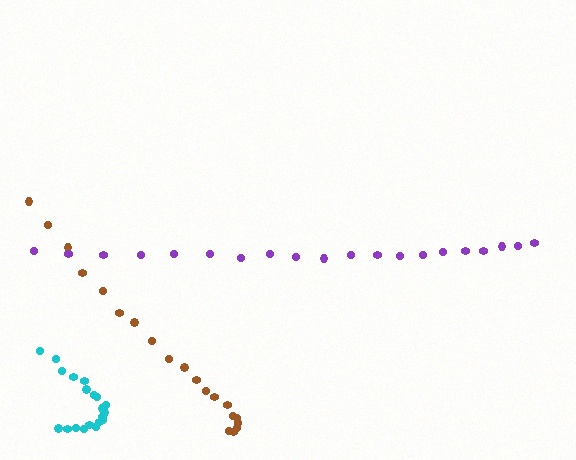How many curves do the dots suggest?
There are 3 distinct paths.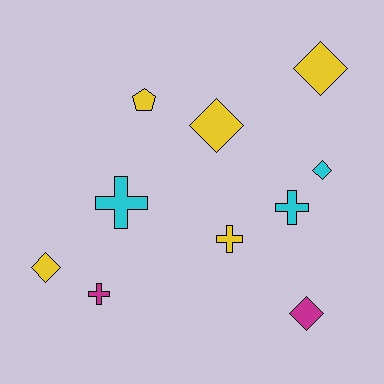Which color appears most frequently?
Yellow, with 5 objects.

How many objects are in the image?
There are 10 objects.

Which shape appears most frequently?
Diamond, with 5 objects.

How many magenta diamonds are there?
There is 1 magenta diamond.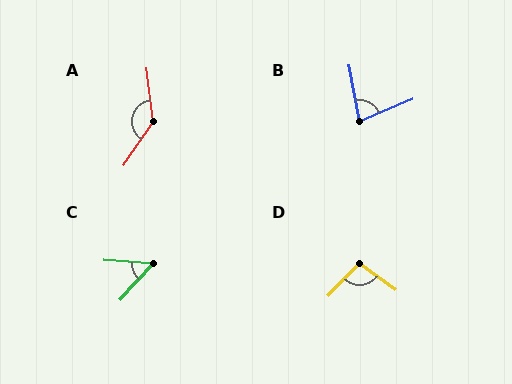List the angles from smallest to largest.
C (51°), B (77°), D (98°), A (139°).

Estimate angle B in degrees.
Approximately 77 degrees.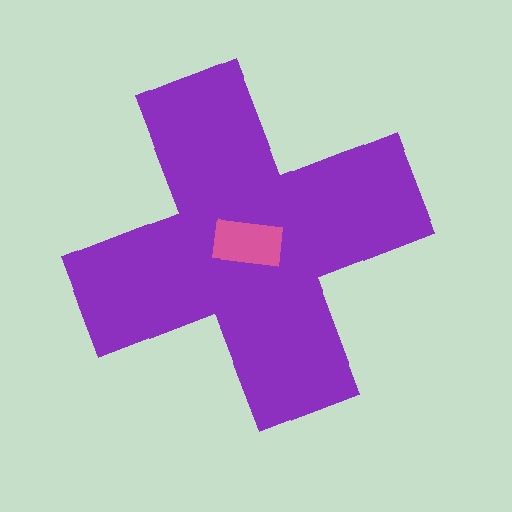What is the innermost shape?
The pink rectangle.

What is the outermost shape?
The purple cross.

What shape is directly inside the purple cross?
The pink rectangle.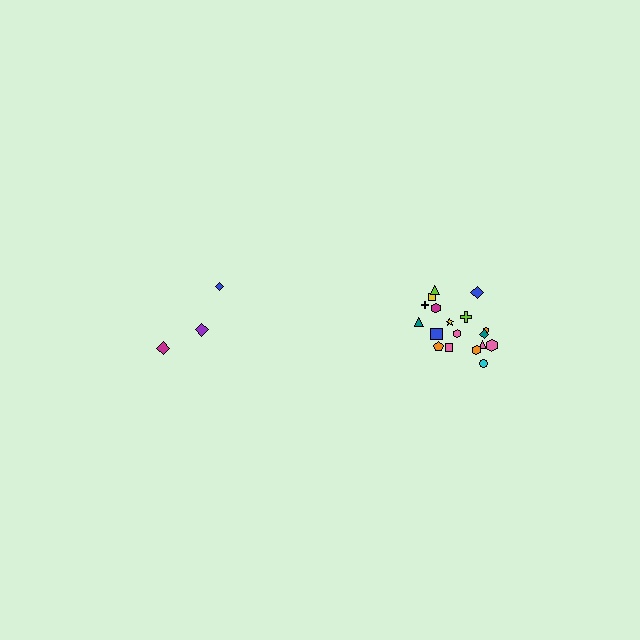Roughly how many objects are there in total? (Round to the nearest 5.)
Roughly 20 objects in total.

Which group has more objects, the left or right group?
The right group.